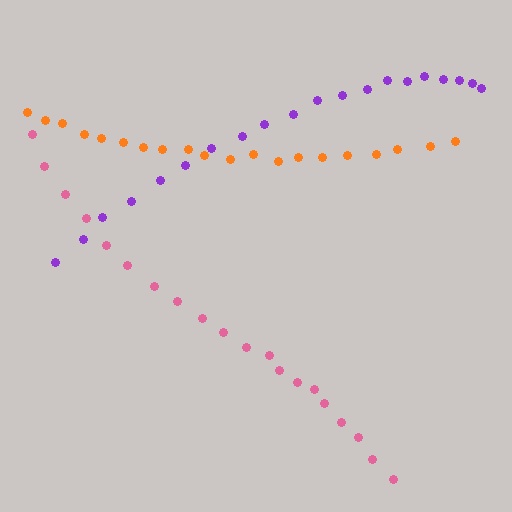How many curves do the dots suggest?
There are 3 distinct paths.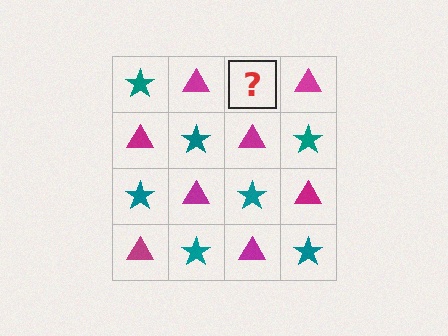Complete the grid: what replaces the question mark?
The question mark should be replaced with a teal star.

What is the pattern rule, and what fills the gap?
The rule is that it alternates teal star and magenta triangle in a checkerboard pattern. The gap should be filled with a teal star.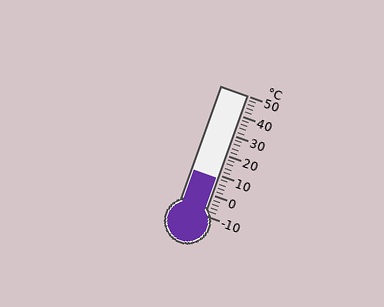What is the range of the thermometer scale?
The thermometer scale ranges from -10°C to 50°C.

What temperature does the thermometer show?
The thermometer shows approximately 8°C.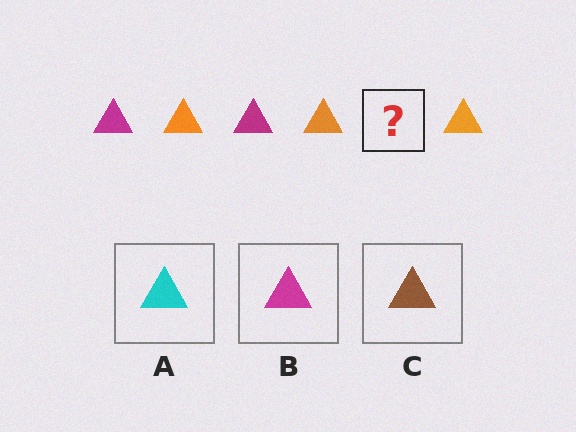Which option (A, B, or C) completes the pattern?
B.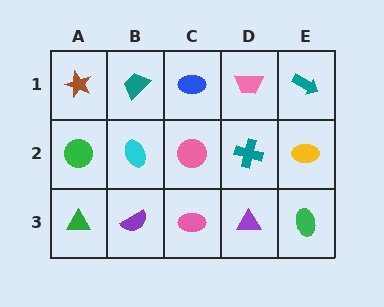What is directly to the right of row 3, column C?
A purple triangle.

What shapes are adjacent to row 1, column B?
A cyan ellipse (row 2, column B), a brown star (row 1, column A), a blue ellipse (row 1, column C).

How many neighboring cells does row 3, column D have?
3.